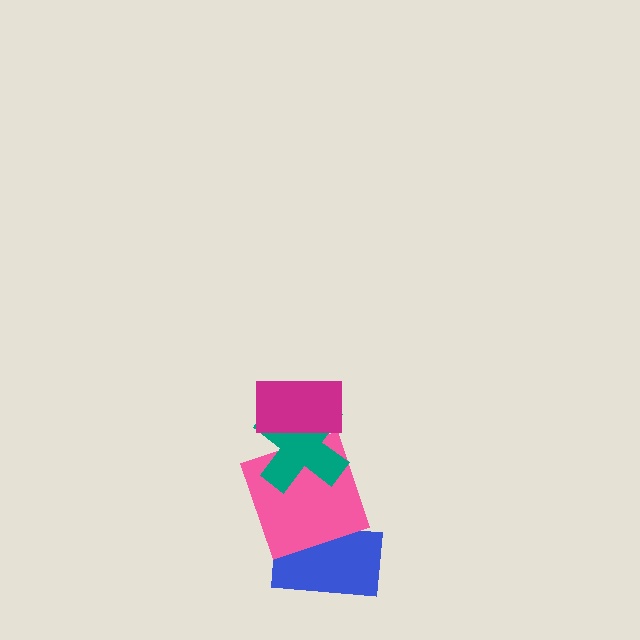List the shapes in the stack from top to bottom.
From top to bottom: the magenta rectangle, the teal cross, the pink square, the blue rectangle.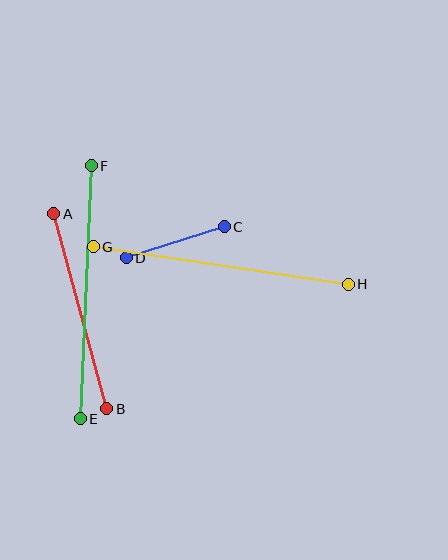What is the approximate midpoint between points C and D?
The midpoint is at approximately (175, 242) pixels.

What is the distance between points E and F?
The distance is approximately 253 pixels.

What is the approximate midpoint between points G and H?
The midpoint is at approximately (221, 266) pixels.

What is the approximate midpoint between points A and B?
The midpoint is at approximately (80, 311) pixels.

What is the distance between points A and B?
The distance is approximately 202 pixels.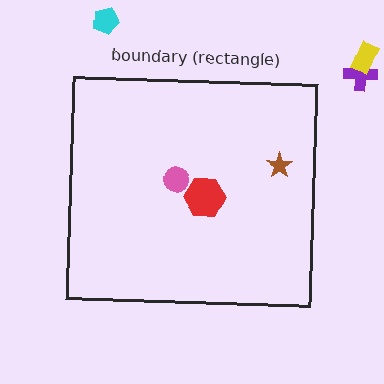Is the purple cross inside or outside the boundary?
Outside.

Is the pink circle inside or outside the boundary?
Inside.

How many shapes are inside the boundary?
3 inside, 3 outside.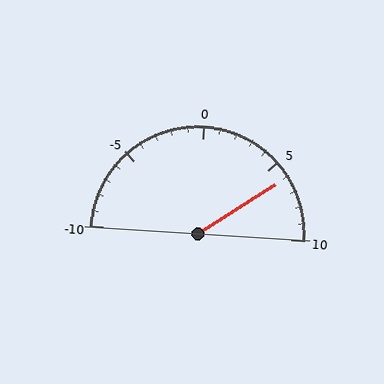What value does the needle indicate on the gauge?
The needle indicates approximately 6.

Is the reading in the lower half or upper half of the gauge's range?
The reading is in the upper half of the range (-10 to 10).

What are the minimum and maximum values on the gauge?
The gauge ranges from -10 to 10.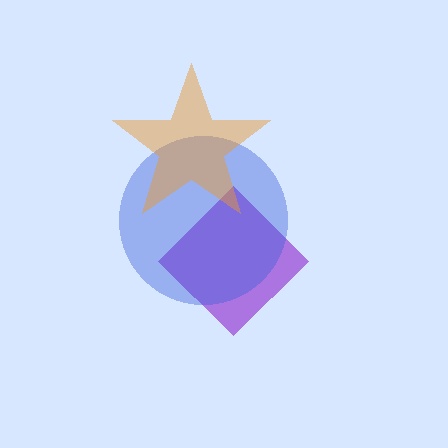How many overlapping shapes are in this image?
There are 3 overlapping shapes in the image.